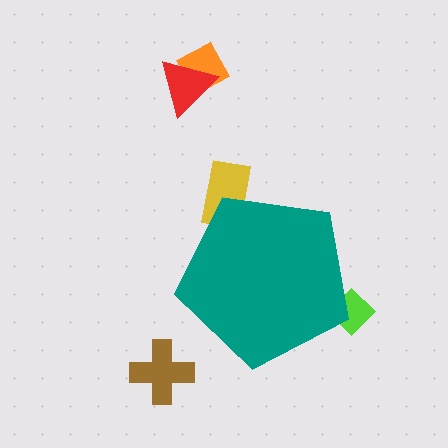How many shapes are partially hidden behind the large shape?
2 shapes are partially hidden.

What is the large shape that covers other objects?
A teal pentagon.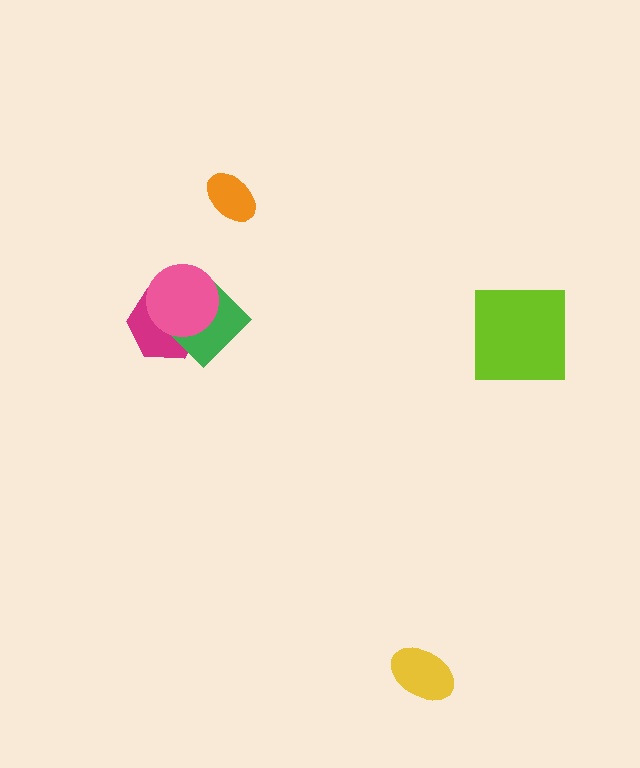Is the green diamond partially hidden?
Yes, it is partially covered by another shape.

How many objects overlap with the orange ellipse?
0 objects overlap with the orange ellipse.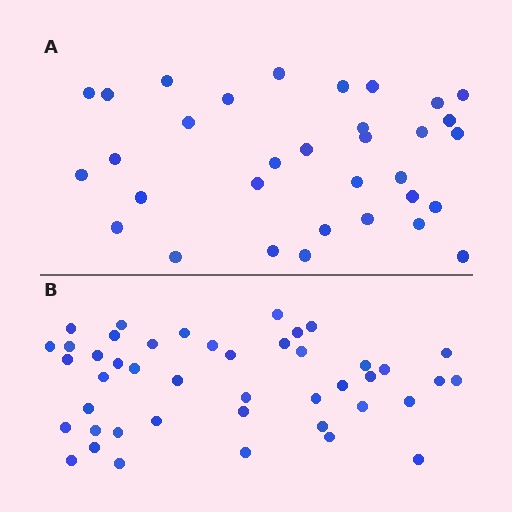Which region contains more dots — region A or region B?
Region B (the bottom region) has more dots.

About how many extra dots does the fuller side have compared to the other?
Region B has roughly 12 or so more dots than region A.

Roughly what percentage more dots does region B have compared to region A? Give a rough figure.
About 35% more.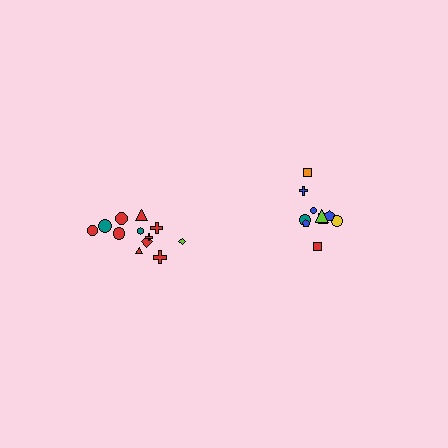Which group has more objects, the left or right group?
The left group.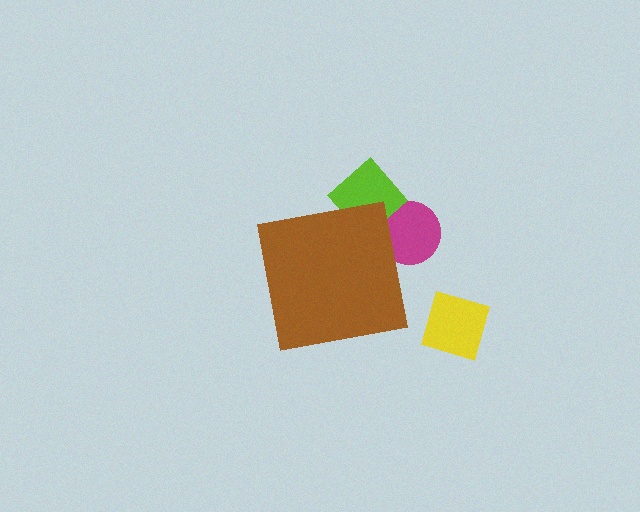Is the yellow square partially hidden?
No, the yellow square is fully visible.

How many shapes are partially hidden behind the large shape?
2 shapes are partially hidden.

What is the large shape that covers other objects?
A brown square.